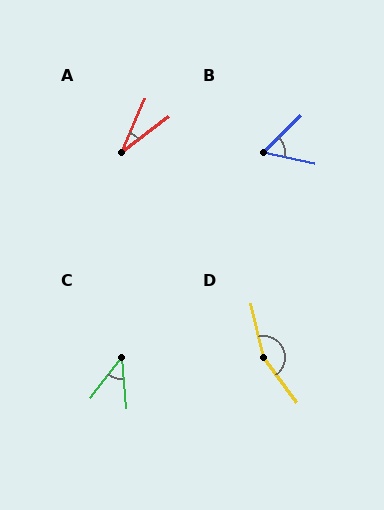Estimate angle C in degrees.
Approximately 43 degrees.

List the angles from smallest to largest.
A (29°), C (43°), B (56°), D (156°).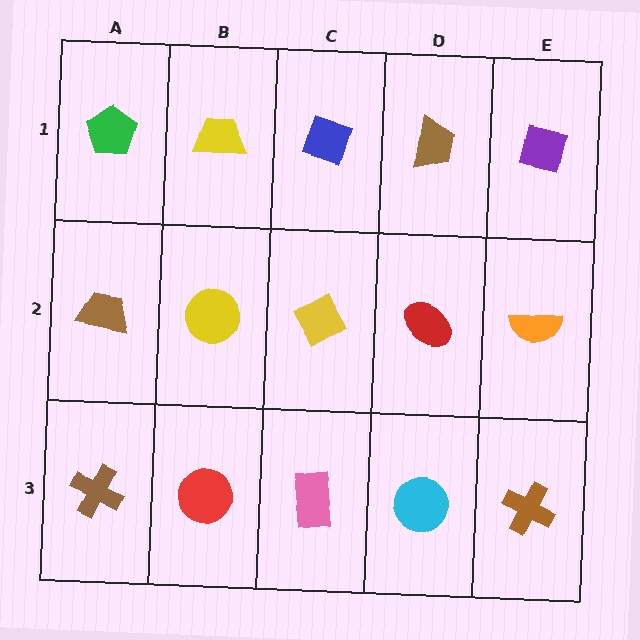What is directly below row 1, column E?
An orange semicircle.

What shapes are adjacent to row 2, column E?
A purple square (row 1, column E), a brown cross (row 3, column E), a red ellipse (row 2, column D).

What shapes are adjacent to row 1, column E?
An orange semicircle (row 2, column E), a brown trapezoid (row 1, column D).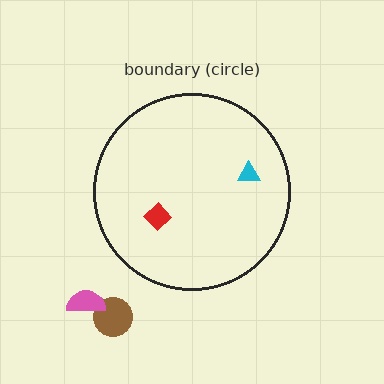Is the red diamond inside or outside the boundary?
Inside.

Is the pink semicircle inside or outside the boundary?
Outside.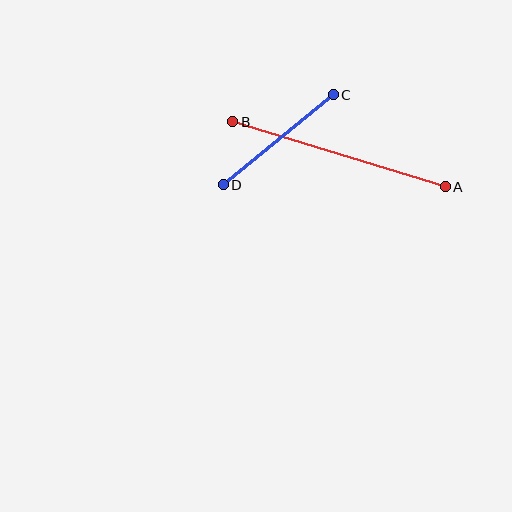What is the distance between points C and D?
The distance is approximately 142 pixels.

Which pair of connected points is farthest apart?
Points A and B are farthest apart.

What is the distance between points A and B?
The distance is approximately 223 pixels.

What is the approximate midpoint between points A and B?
The midpoint is at approximately (339, 154) pixels.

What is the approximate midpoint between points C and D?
The midpoint is at approximately (278, 140) pixels.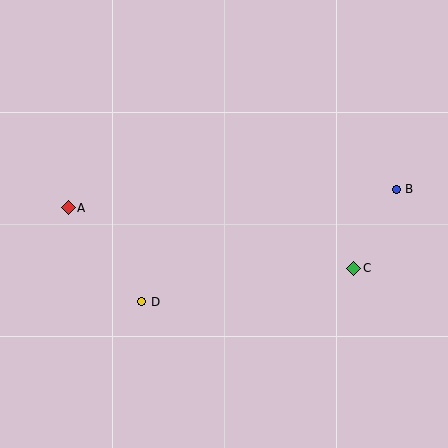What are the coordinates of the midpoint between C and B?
The midpoint between C and B is at (375, 229).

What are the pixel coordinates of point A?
Point A is at (68, 208).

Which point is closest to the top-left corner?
Point A is closest to the top-left corner.